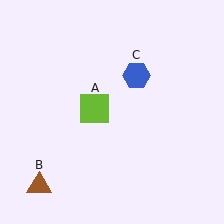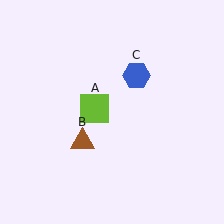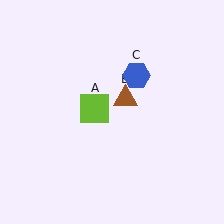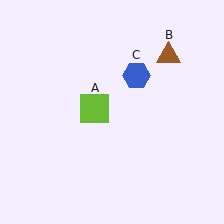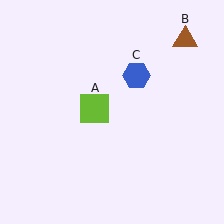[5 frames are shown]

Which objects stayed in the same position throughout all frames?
Lime square (object A) and blue hexagon (object C) remained stationary.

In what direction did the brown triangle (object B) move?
The brown triangle (object B) moved up and to the right.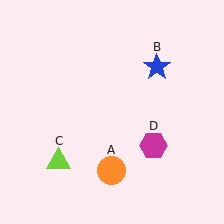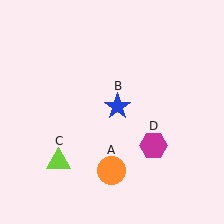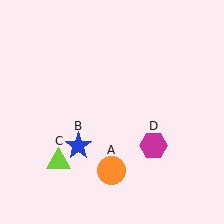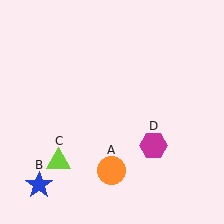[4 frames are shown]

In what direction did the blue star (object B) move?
The blue star (object B) moved down and to the left.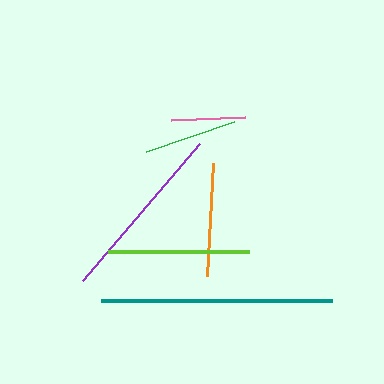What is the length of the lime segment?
The lime segment is approximately 141 pixels long.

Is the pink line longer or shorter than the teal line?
The teal line is longer than the pink line.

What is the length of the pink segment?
The pink segment is approximately 74 pixels long.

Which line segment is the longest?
The teal line is the longest at approximately 231 pixels.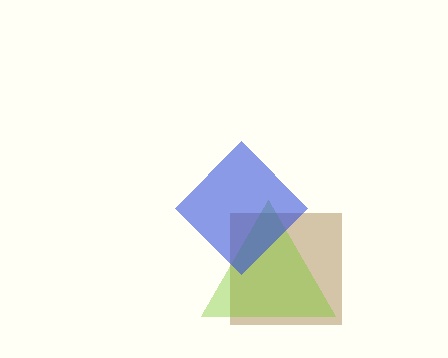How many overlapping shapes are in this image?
There are 3 overlapping shapes in the image.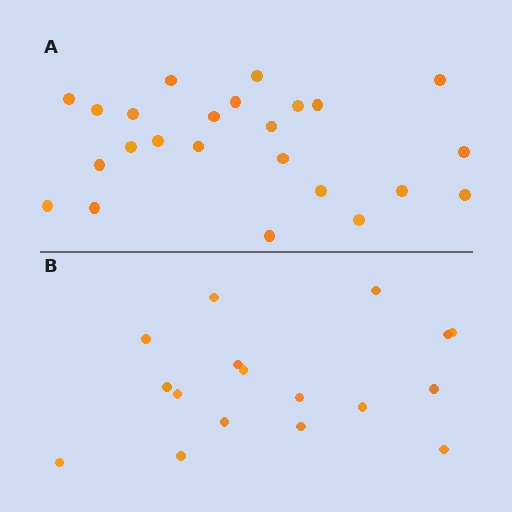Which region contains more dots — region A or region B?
Region A (the top region) has more dots.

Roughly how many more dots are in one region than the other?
Region A has roughly 8 or so more dots than region B.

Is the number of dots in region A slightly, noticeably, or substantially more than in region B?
Region A has noticeably more, but not dramatically so. The ratio is roughly 1.4 to 1.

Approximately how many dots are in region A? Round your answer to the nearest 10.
About 20 dots. (The exact count is 24, which rounds to 20.)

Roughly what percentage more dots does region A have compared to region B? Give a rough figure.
About 40% more.